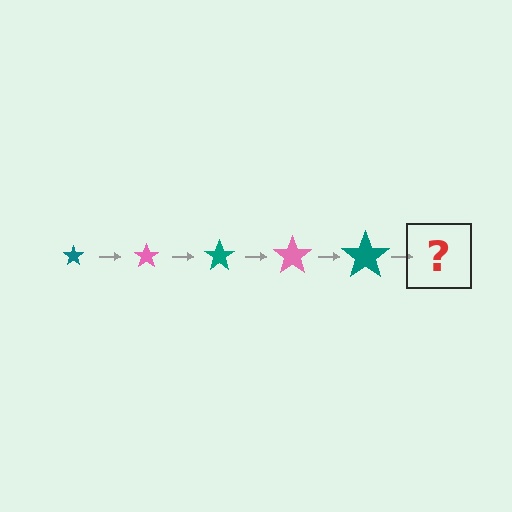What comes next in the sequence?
The next element should be a pink star, larger than the previous one.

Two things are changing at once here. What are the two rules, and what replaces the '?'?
The two rules are that the star grows larger each step and the color cycles through teal and pink. The '?' should be a pink star, larger than the previous one.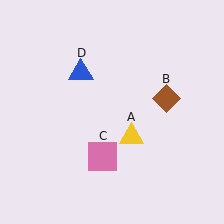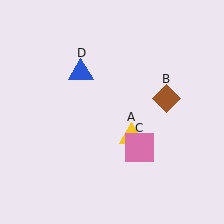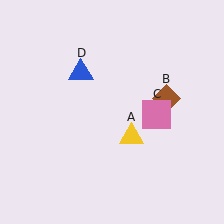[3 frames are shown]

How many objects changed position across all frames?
1 object changed position: pink square (object C).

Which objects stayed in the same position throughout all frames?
Yellow triangle (object A) and brown diamond (object B) and blue triangle (object D) remained stationary.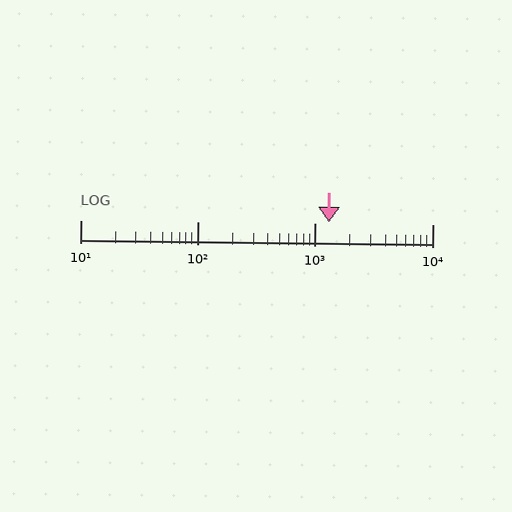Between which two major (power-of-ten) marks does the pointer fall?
The pointer is between 1000 and 10000.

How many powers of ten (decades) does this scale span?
The scale spans 3 decades, from 10 to 10000.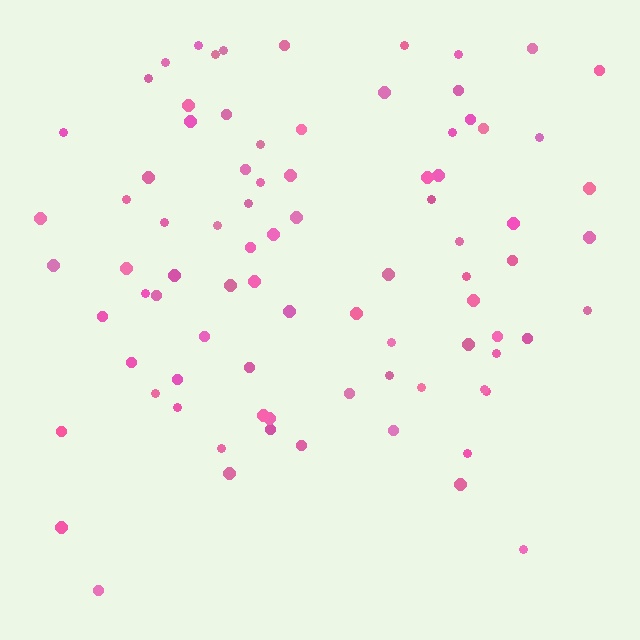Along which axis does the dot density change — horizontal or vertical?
Vertical.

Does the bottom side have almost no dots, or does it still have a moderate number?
Still a moderate number, just noticeably fewer than the top.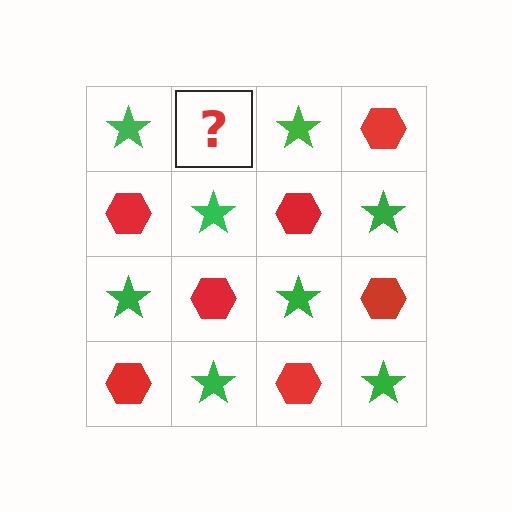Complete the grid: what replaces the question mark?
The question mark should be replaced with a red hexagon.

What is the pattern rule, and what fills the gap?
The rule is that it alternates green star and red hexagon in a checkerboard pattern. The gap should be filled with a red hexagon.